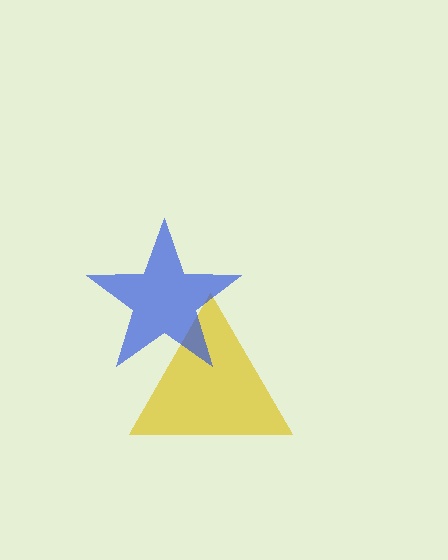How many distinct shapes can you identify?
There are 2 distinct shapes: a yellow triangle, a blue star.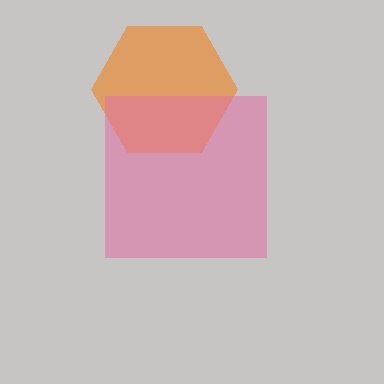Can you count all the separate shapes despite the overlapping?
Yes, there are 2 separate shapes.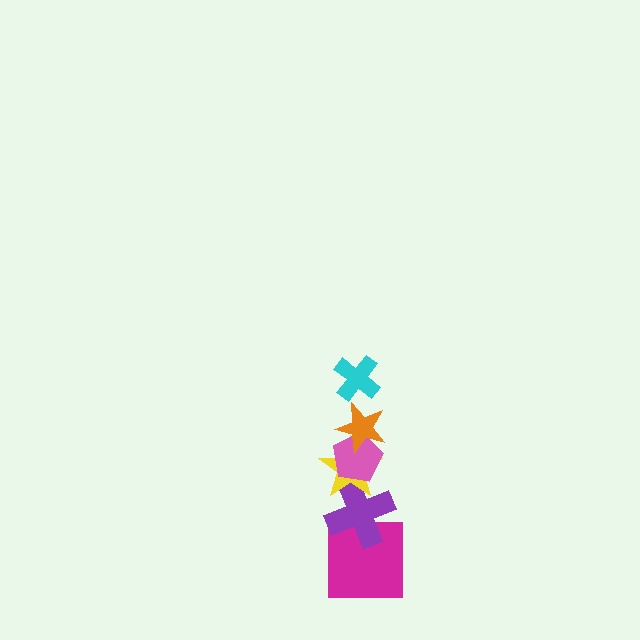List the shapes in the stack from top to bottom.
From top to bottom: the cyan cross, the orange star, the pink pentagon, the yellow star, the purple cross, the magenta square.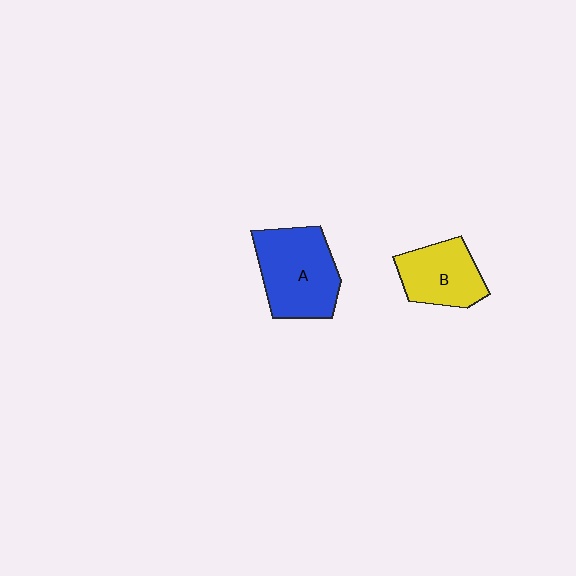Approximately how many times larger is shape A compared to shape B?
Approximately 1.4 times.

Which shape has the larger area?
Shape A (blue).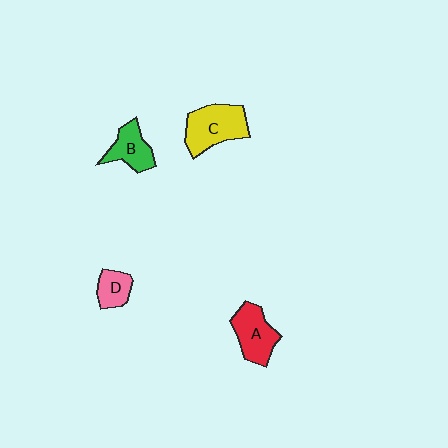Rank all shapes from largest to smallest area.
From largest to smallest: C (yellow), A (red), B (green), D (pink).